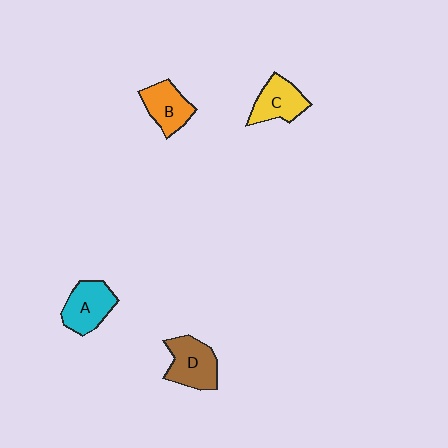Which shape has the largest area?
Shape D (brown).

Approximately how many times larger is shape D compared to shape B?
Approximately 1.2 times.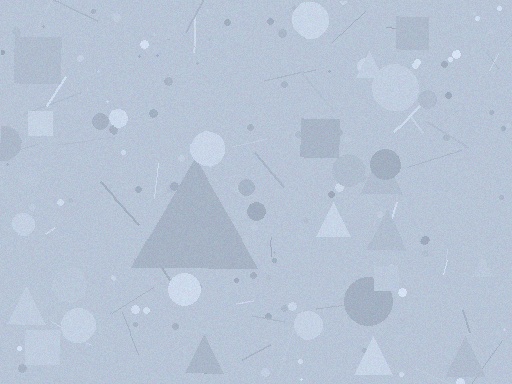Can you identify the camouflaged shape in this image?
The camouflaged shape is a triangle.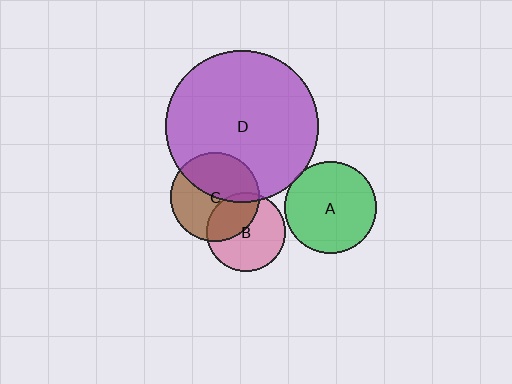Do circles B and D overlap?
Yes.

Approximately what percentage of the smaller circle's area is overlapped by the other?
Approximately 5%.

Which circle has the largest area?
Circle D (purple).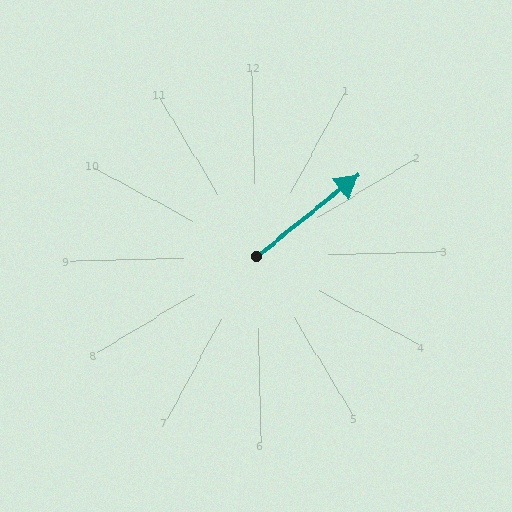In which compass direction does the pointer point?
Northeast.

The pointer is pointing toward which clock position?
Roughly 2 o'clock.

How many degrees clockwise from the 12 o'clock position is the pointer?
Approximately 53 degrees.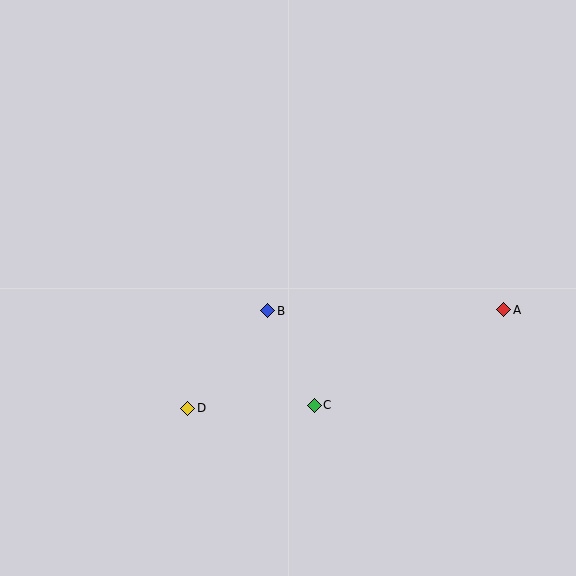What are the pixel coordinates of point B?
Point B is at (268, 311).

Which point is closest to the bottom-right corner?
Point A is closest to the bottom-right corner.